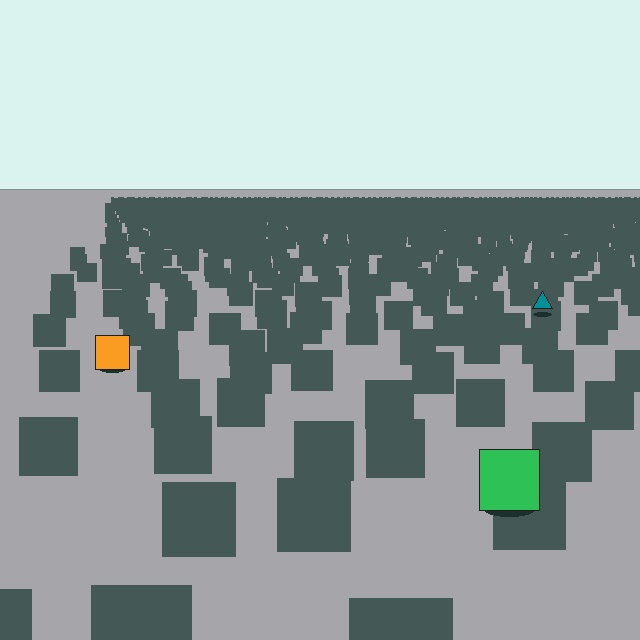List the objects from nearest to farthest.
From nearest to farthest: the green square, the orange square, the teal triangle.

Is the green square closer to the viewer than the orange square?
Yes. The green square is closer — you can tell from the texture gradient: the ground texture is coarser near it.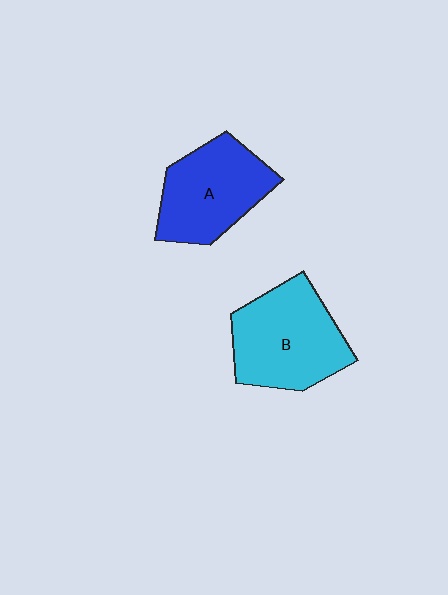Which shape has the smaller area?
Shape A (blue).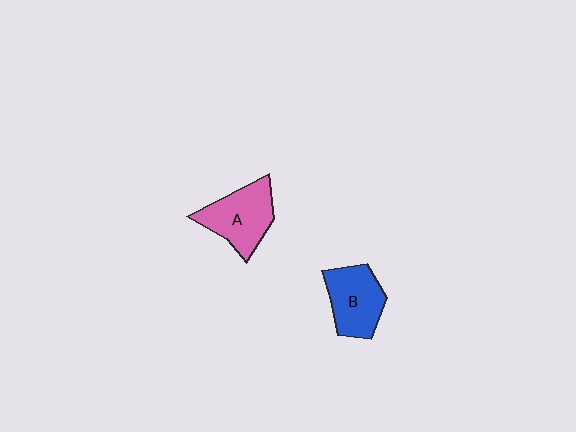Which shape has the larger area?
Shape A (pink).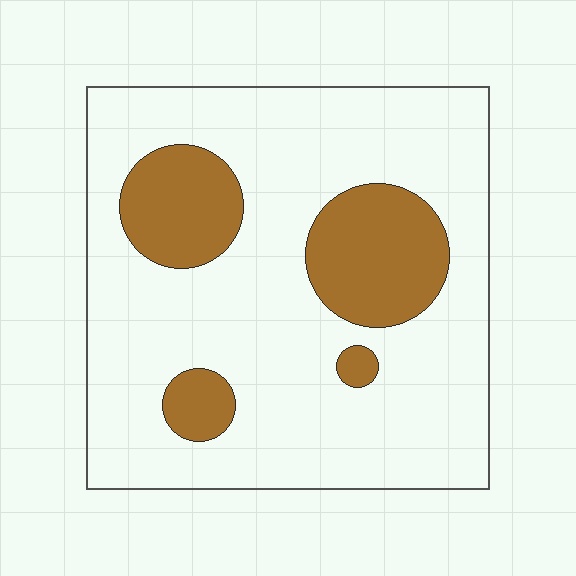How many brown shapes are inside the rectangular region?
4.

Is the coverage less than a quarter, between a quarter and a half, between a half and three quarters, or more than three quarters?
Less than a quarter.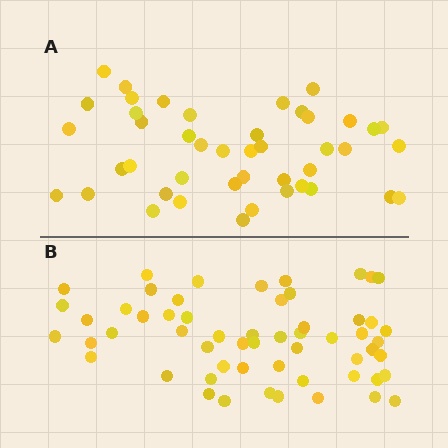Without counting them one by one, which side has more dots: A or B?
Region B (the bottom region) has more dots.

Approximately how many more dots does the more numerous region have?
Region B has approximately 15 more dots than region A.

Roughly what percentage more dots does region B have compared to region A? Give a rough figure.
About 30% more.